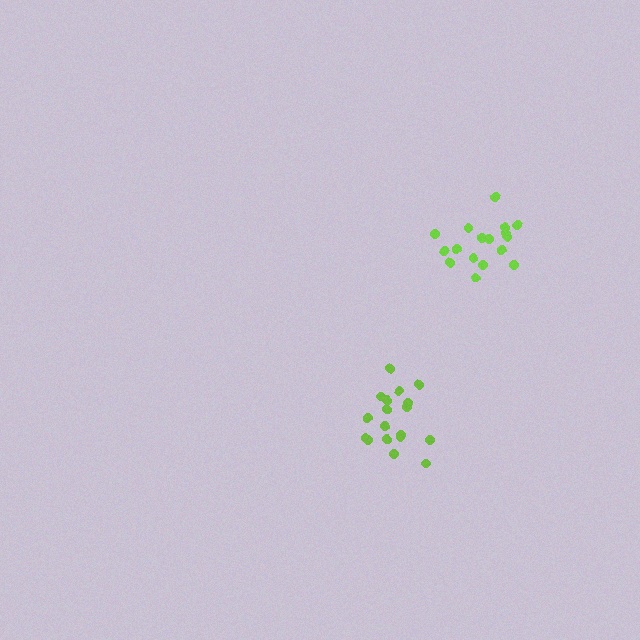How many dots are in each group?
Group 1: 18 dots, Group 2: 17 dots (35 total).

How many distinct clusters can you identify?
There are 2 distinct clusters.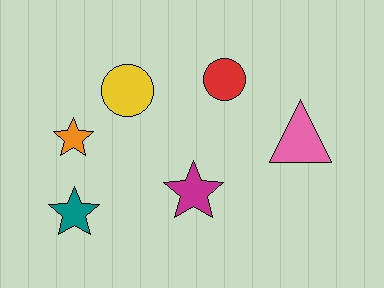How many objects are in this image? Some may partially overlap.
There are 6 objects.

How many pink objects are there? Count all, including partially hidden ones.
There is 1 pink object.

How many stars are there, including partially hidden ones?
There are 3 stars.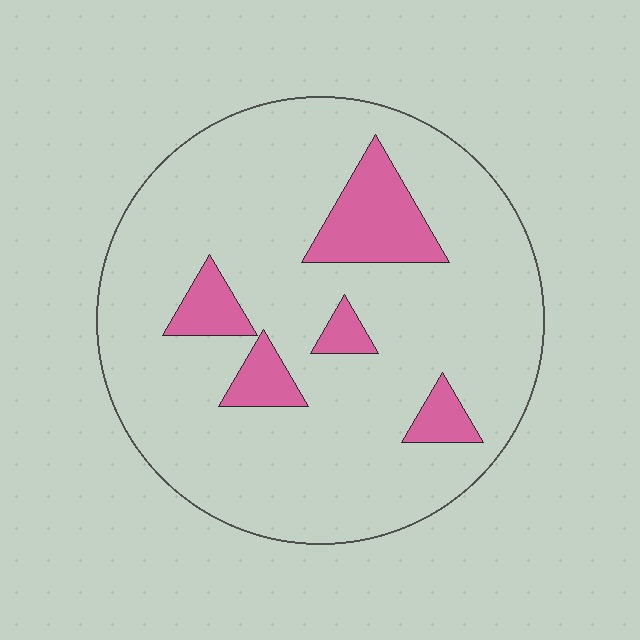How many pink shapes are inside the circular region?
5.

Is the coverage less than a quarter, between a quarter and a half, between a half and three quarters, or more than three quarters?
Less than a quarter.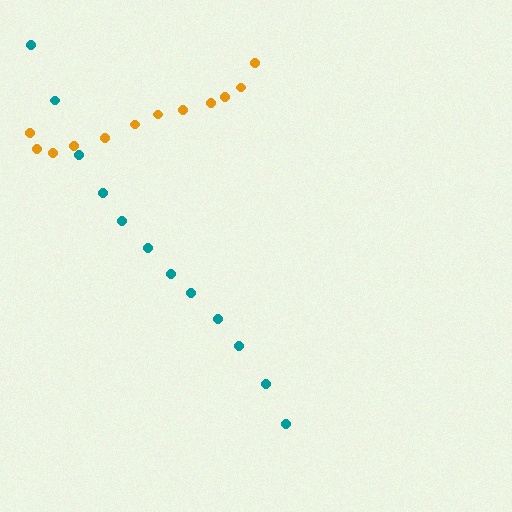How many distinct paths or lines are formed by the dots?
There are 2 distinct paths.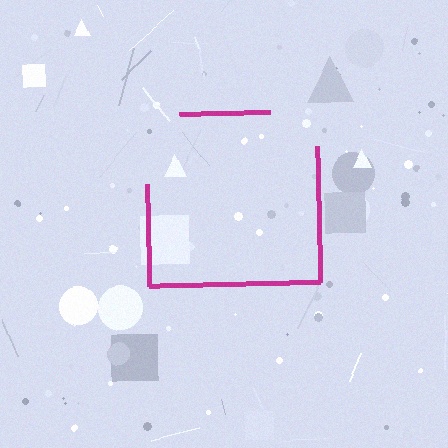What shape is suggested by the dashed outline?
The dashed outline suggests a square.